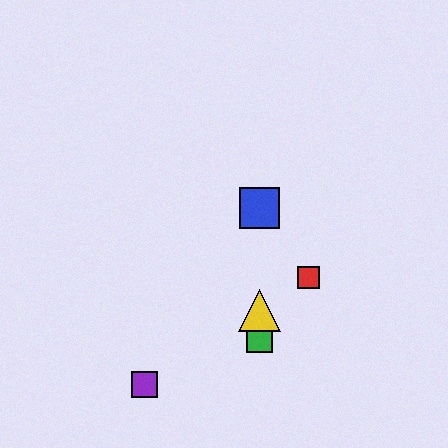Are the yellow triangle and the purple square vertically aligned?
No, the yellow triangle is at x≈259 and the purple square is at x≈144.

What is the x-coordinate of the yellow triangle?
The yellow triangle is at x≈259.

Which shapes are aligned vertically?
The blue square, the green square, the yellow triangle are aligned vertically.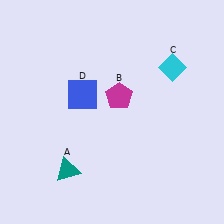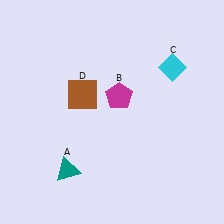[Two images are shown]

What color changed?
The square (D) changed from blue in Image 1 to brown in Image 2.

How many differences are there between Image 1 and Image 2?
There is 1 difference between the two images.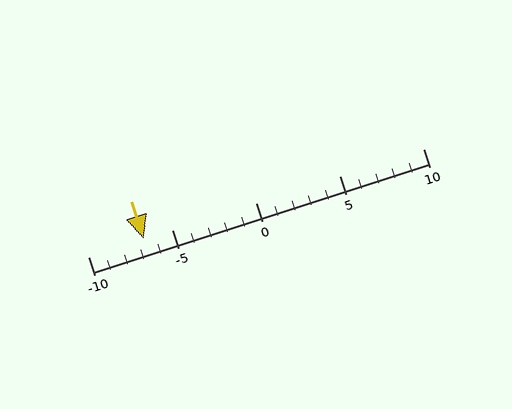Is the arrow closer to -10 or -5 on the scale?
The arrow is closer to -5.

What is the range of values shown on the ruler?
The ruler shows values from -10 to 10.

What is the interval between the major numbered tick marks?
The major tick marks are spaced 5 units apart.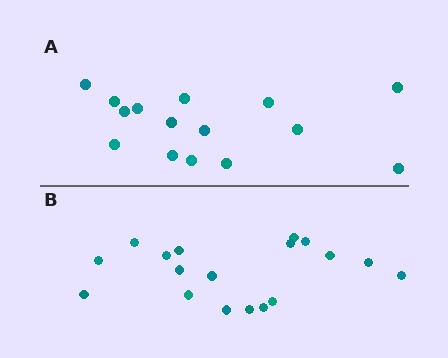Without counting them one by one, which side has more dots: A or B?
Region B (the bottom region) has more dots.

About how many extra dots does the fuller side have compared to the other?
Region B has just a few more — roughly 2 or 3 more dots than region A.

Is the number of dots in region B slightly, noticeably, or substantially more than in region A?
Region B has only slightly more — the two regions are fairly close. The ratio is roughly 1.2 to 1.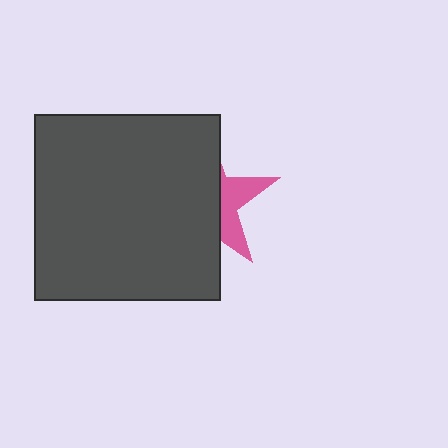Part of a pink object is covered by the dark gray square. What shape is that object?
It is a star.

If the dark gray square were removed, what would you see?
You would see the complete pink star.